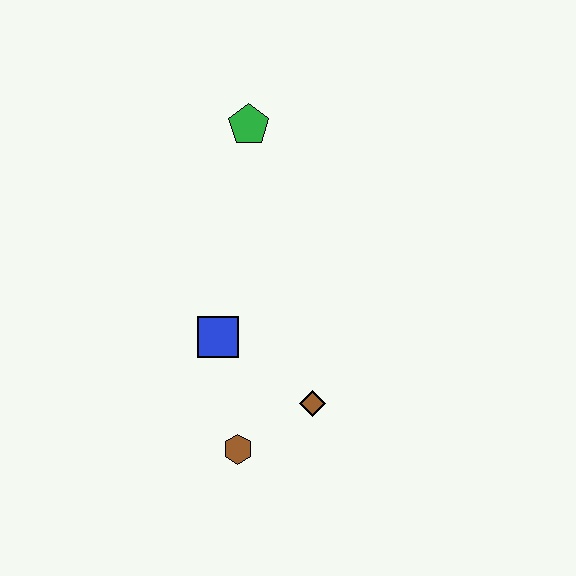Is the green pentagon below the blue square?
No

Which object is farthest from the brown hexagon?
The green pentagon is farthest from the brown hexagon.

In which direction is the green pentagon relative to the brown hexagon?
The green pentagon is above the brown hexagon.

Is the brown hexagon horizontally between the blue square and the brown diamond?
Yes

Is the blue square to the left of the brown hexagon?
Yes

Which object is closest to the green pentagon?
The blue square is closest to the green pentagon.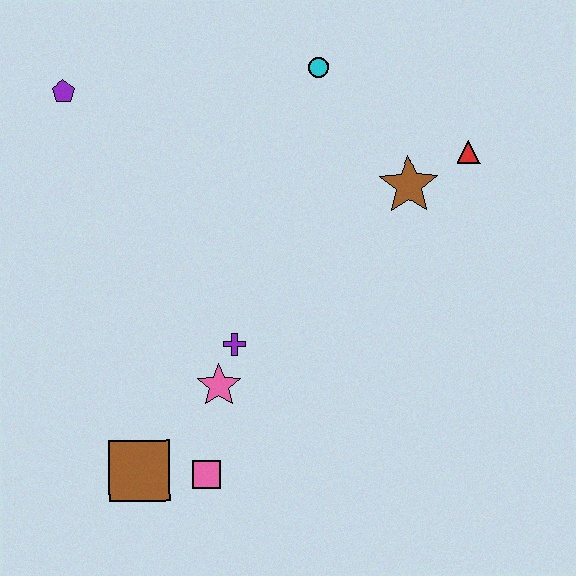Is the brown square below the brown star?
Yes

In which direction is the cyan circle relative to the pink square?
The cyan circle is above the pink square.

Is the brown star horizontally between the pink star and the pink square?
No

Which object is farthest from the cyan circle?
The brown square is farthest from the cyan circle.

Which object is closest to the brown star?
The red triangle is closest to the brown star.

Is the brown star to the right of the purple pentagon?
Yes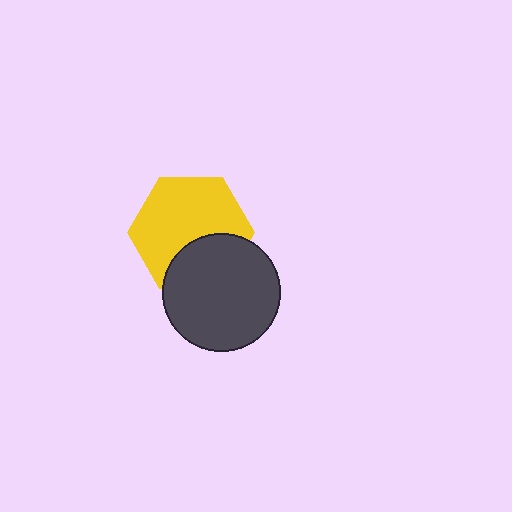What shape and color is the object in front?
The object in front is a dark gray circle.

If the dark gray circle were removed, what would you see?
You would see the complete yellow hexagon.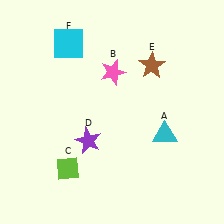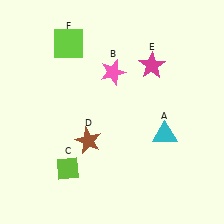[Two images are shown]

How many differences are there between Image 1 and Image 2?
There are 3 differences between the two images.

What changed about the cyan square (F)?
In Image 1, F is cyan. In Image 2, it changed to lime.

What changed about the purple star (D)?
In Image 1, D is purple. In Image 2, it changed to brown.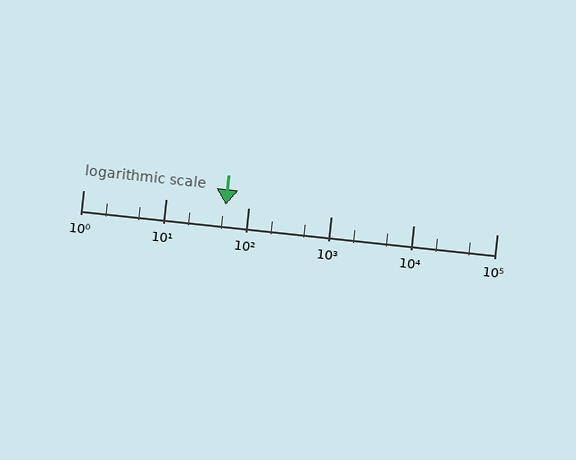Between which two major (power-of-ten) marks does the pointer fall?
The pointer is between 10 and 100.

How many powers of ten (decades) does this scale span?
The scale spans 5 decades, from 1 to 100000.